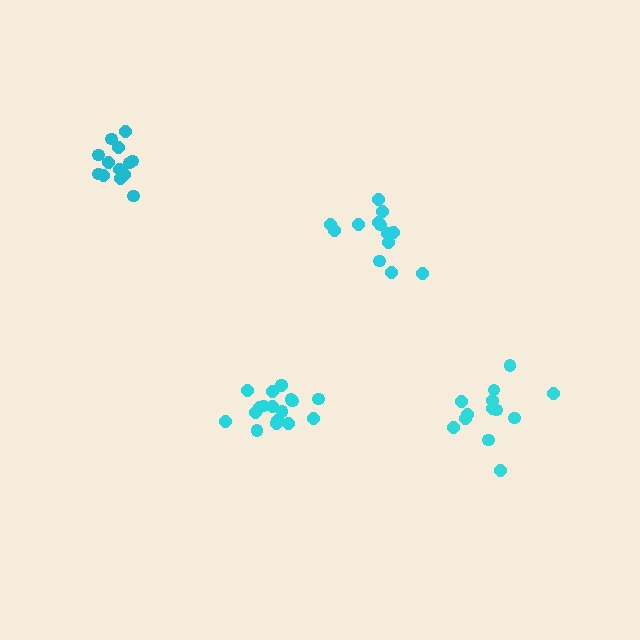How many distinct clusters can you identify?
There are 4 distinct clusters.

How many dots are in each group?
Group 1: 13 dots, Group 2: 13 dots, Group 3: 13 dots, Group 4: 18 dots (57 total).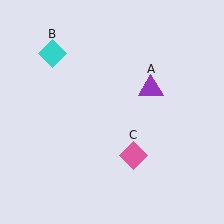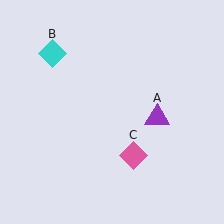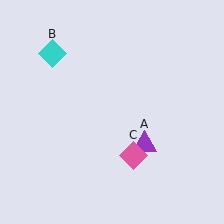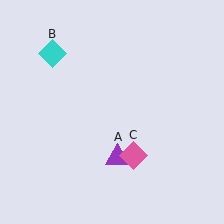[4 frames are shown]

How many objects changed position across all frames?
1 object changed position: purple triangle (object A).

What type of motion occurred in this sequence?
The purple triangle (object A) rotated clockwise around the center of the scene.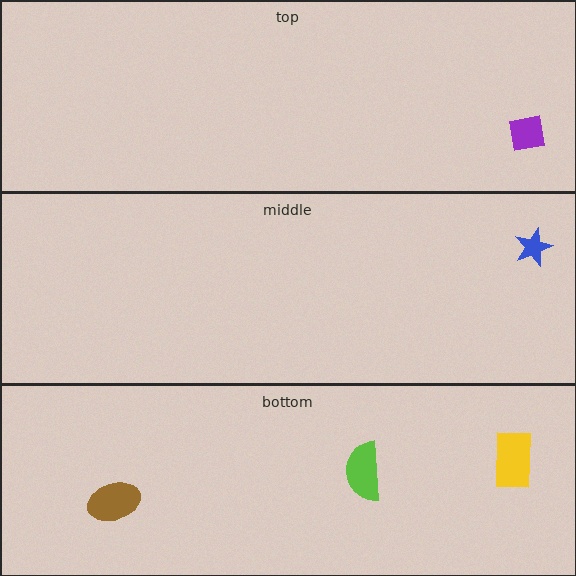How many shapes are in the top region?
1.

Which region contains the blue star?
The middle region.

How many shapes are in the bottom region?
3.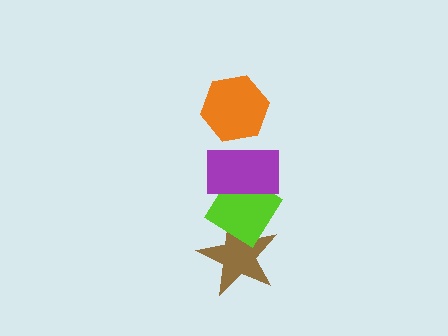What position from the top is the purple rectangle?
The purple rectangle is 2nd from the top.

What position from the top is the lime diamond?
The lime diamond is 3rd from the top.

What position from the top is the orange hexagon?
The orange hexagon is 1st from the top.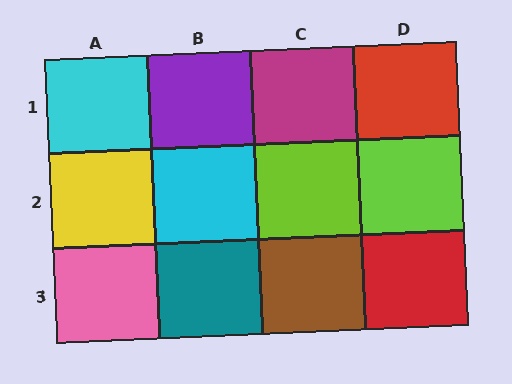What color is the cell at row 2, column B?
Cyan.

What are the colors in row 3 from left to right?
Pink, teal, brown, red.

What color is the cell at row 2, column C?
Lime.